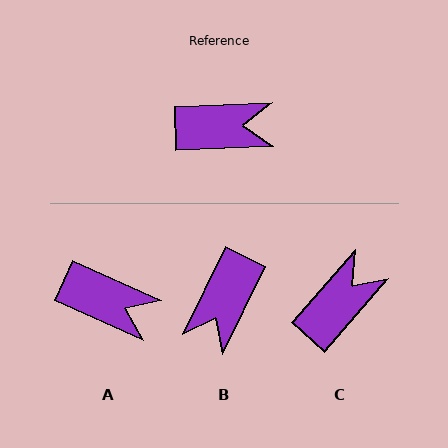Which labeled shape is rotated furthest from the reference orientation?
B, about 118 degrees away.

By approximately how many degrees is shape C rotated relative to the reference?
Approximately 47 degrees counter-clockwise.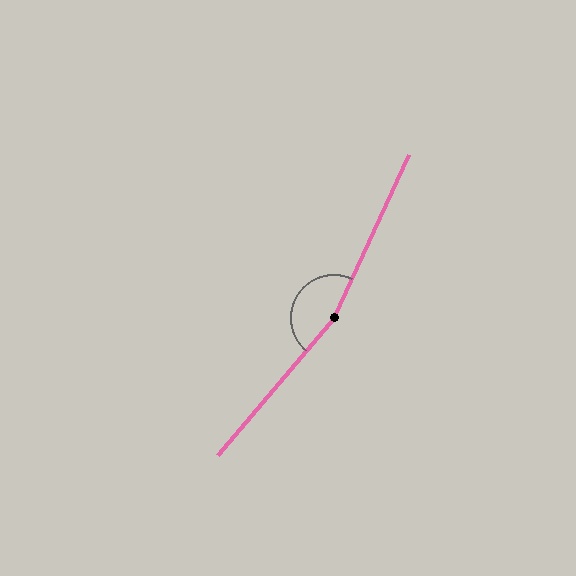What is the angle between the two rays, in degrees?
Approximately 165 degrees.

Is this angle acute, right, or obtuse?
It is obtuse.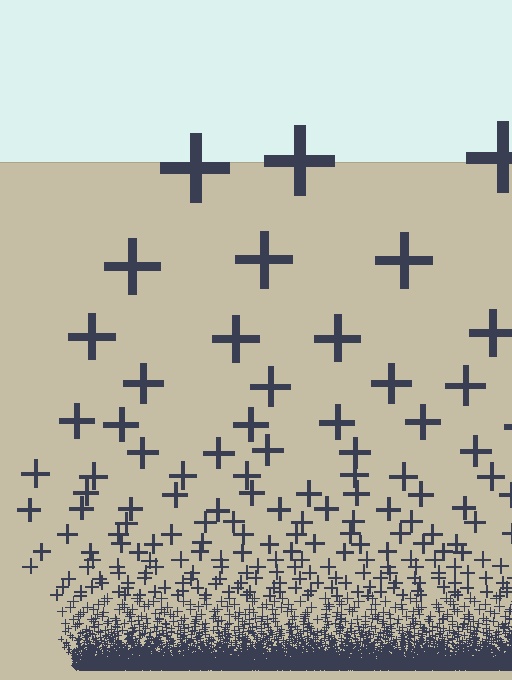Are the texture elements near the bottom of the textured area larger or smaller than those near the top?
Smaller. The gradient is inverted — elements near the bottom are smaller and denser.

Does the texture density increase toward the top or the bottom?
Density increases toward the bottom.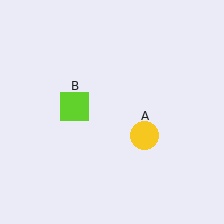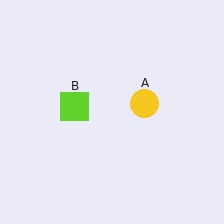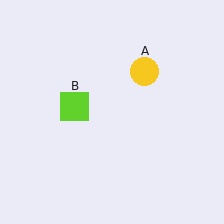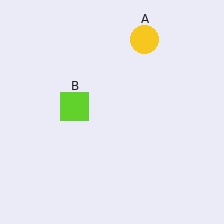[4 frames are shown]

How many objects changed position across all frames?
1 object changed position: yellow circle (object A).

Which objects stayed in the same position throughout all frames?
Lime square (object B) remained stationary.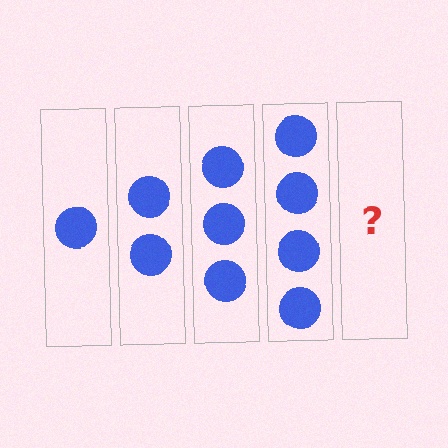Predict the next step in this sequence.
The next step is 5 circles.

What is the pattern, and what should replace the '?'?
The pattern is that each step adds one more circle. The '?' should be 5 circles.